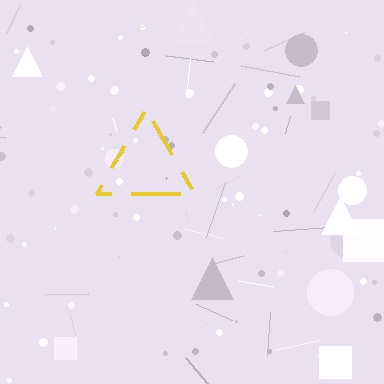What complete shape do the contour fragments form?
The contour fragments form a triangle.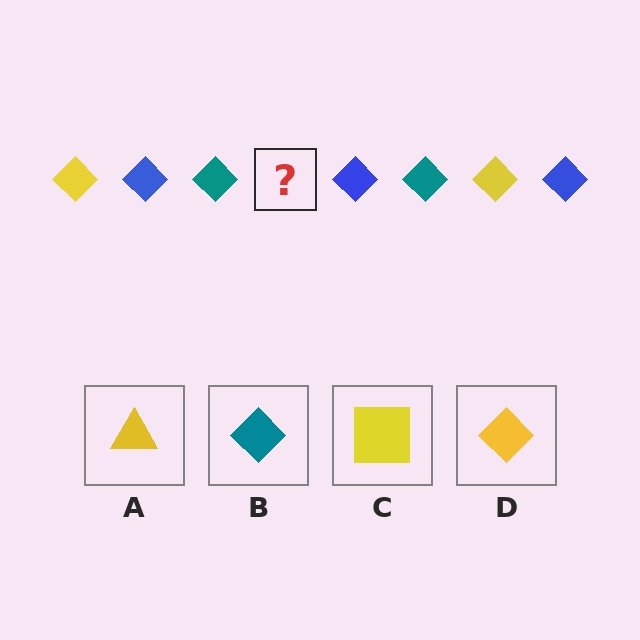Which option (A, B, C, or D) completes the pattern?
D.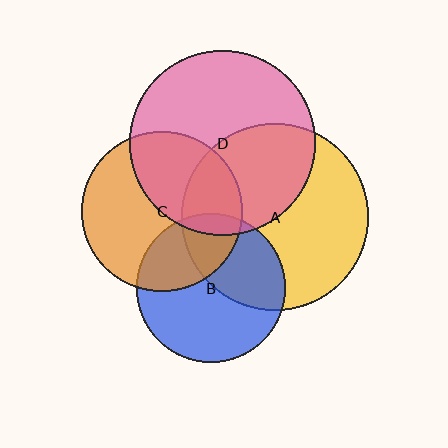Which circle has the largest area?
Circle A (yellow).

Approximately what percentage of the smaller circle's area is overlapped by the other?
Approximately 5%.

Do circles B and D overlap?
Yes.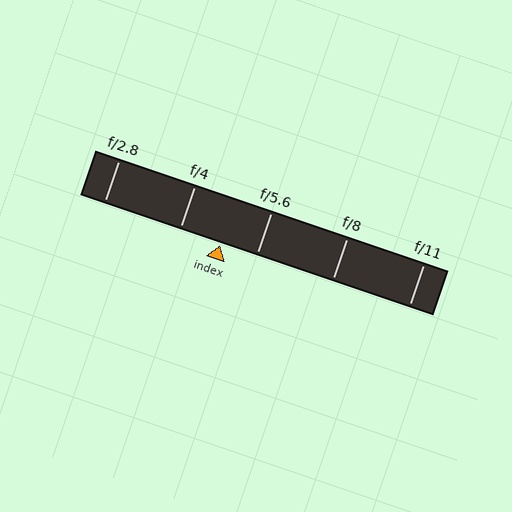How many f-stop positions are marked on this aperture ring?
There are 5 f-stop positions marked.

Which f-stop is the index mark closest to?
The index mark is closest to f/5.6.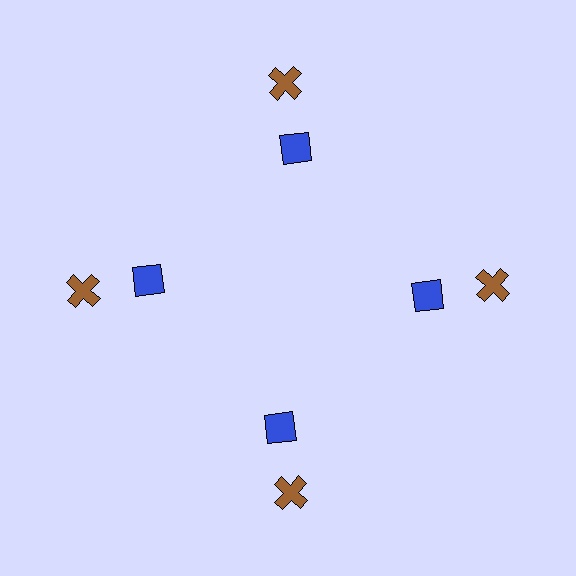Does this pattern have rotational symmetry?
Yes, this pattern has 4-fold rotational symmetry. It looks the same after rotating 90 degrees around the center.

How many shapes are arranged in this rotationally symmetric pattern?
There are 8 shapes, arranged in 4 groups of 2.